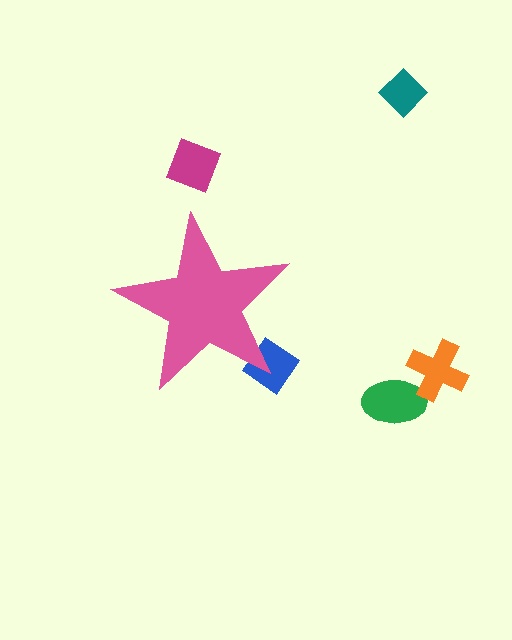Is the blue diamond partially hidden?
Yes, the blue diamond is partially hidden behind the pink star.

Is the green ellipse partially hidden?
No, the green ellipse is fully visible.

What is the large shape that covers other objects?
A pink star.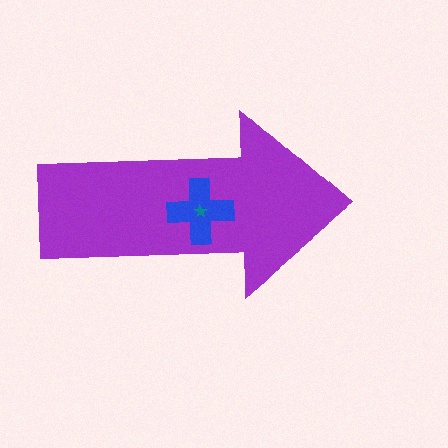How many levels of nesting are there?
3.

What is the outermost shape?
The purple arrow.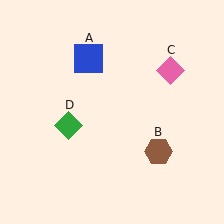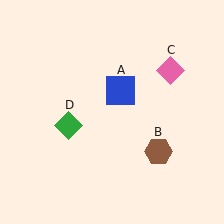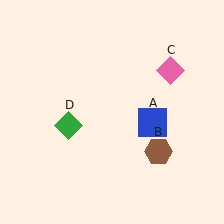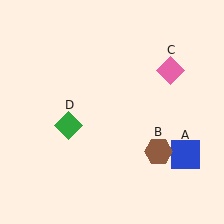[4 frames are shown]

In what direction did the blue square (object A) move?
The blue square (object A) moved down and to the right.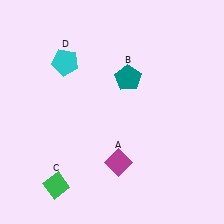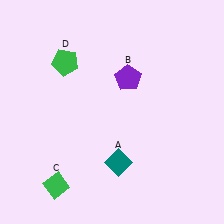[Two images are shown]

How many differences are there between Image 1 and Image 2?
There are 3 differences between the two images.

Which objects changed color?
A changed from magenta to teal. B changed from teal to purple. D changed from cyan to green.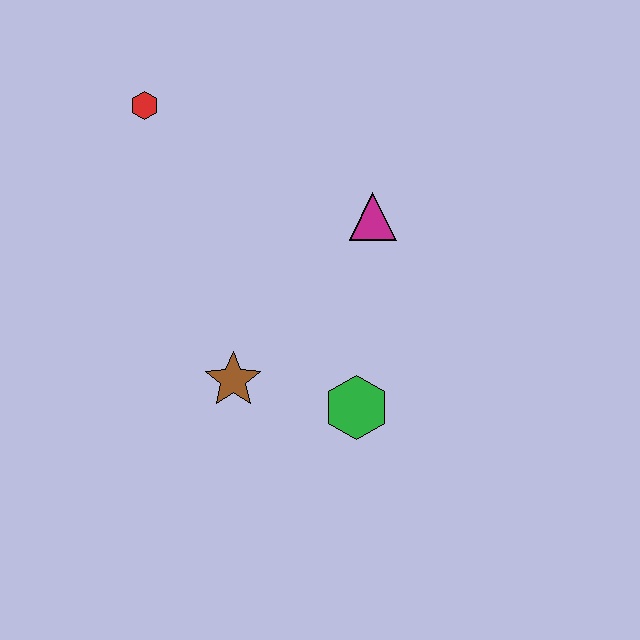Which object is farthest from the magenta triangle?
The red hexagon is farthest from the magenta triangle.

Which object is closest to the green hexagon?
The brown star is closest to the green hexagon.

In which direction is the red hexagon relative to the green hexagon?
The red hexagon is above the green hexagon.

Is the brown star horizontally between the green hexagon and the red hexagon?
Yes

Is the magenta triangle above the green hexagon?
Yes